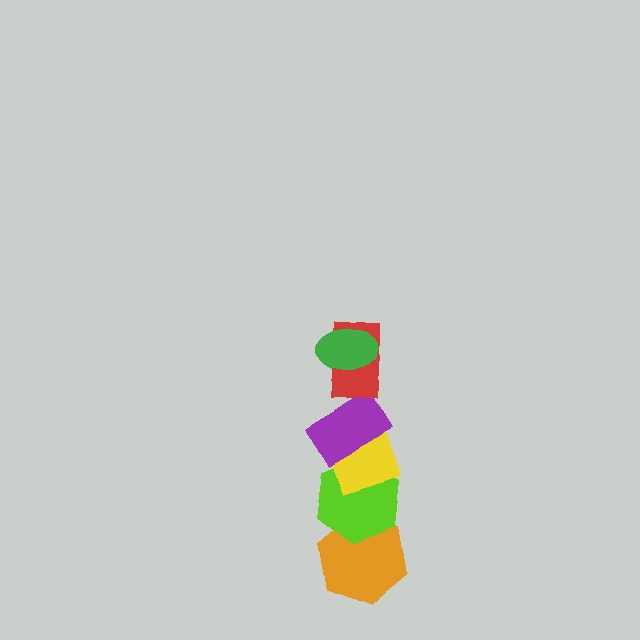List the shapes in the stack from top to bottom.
From top to bottom: the green ellipse, the red rectangle, the purple rectangle, the yellow diamond, the lime hexagon, the orange hexagon.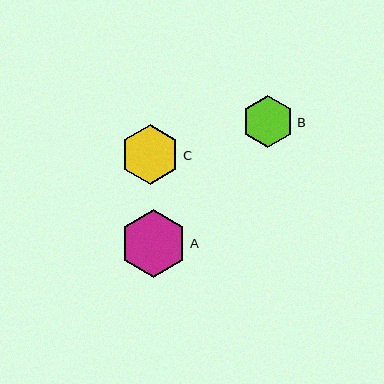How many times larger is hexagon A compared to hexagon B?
Hexagon A is approximately 1.3 times the size of hexagon B.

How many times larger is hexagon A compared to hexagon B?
Hexagon A is approximately 1.3 times the size of hexagon B.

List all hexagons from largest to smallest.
From largest to smallest: A, C, B.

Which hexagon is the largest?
Hexagon A is the largest with a size of approximately 68 pixels.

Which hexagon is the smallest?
Hexagon B is the smallest with a size of approximately 52 pixels.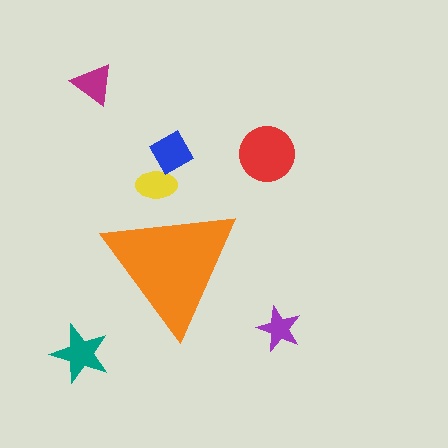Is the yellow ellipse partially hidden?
Yes, the yellow ellipse is partially hidden behind the orange triangle.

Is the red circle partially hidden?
No, the red circle is fully visible.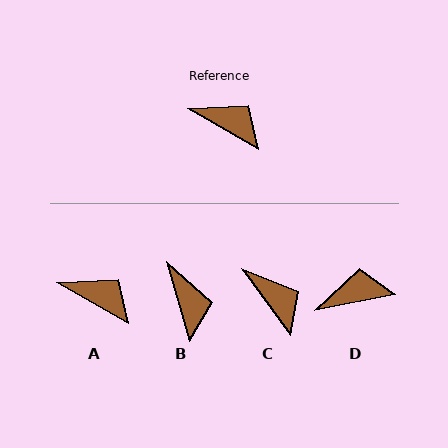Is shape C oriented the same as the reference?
No, it is off by about 24 degrees.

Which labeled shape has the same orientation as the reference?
A.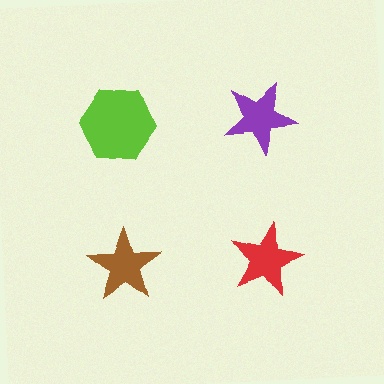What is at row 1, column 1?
A lime hexagon.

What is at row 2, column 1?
A brown star.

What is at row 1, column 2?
A purple star.